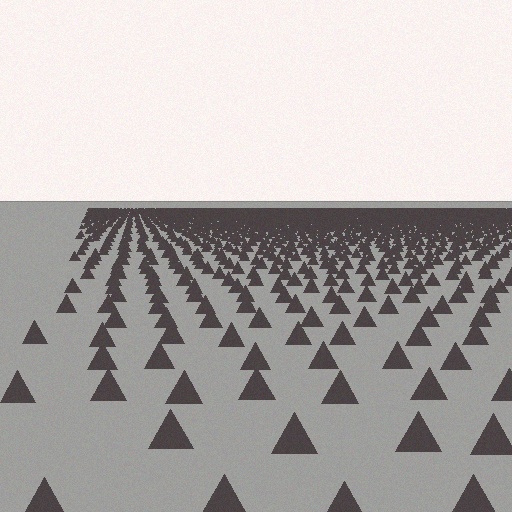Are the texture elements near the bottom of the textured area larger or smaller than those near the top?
Larger. Near the bottom, elements are closer to the viewer and appear at a bigger on-screen size.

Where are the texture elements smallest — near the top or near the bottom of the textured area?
Near the top.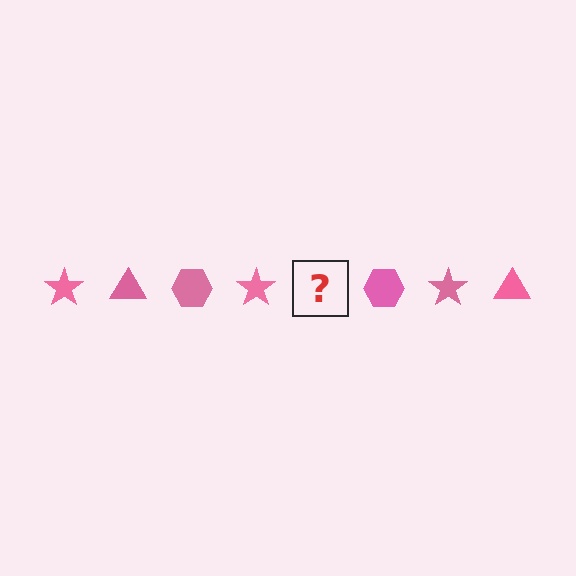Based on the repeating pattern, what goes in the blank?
The blank should be a pink triangle.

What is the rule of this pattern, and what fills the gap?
The rule is that the pattern cycles through star, triangle, hexagon shapes in pink. The gap should be filled with a pink triangle.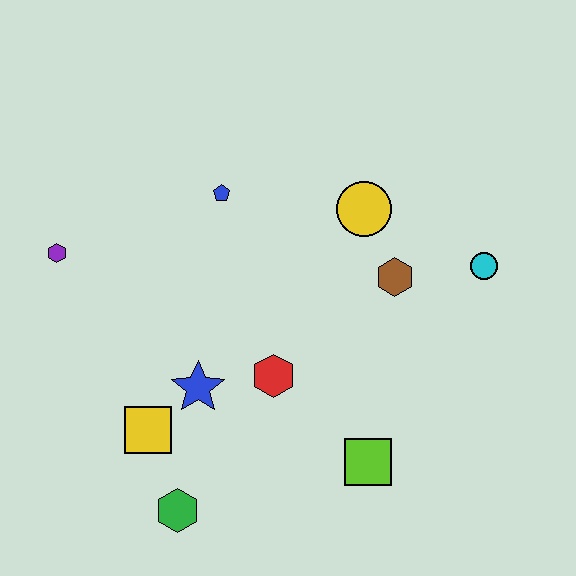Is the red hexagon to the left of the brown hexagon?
Yes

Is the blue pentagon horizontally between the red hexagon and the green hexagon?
Yes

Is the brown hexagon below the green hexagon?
No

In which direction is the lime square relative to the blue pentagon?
The lime square is below the blue pentagon.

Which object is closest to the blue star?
The yellow square is closest to the blue star.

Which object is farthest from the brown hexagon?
The purple hexagon is farthest from the brown hexagon.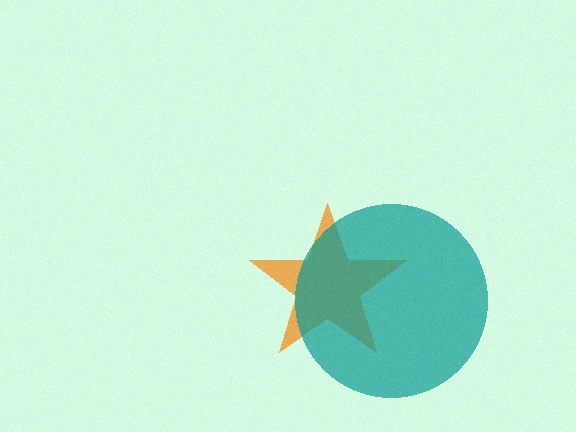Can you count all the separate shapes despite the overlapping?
Yes, there are 2 separate shapes.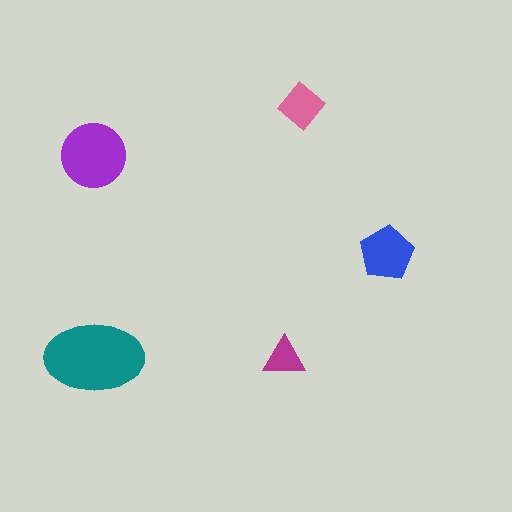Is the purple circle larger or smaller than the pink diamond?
Larger.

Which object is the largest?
The teal ellipse.